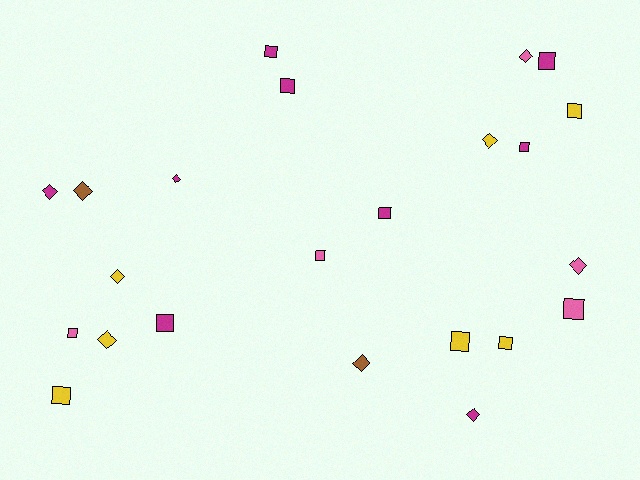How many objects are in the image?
There are 23 objects.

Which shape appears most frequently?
Square, with 13 objects.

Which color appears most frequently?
Magenta, with 9 objects.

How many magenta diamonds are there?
There are 3 magenta diamonds.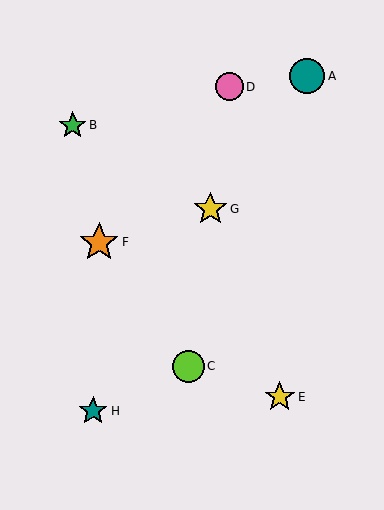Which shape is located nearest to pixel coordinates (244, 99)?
The pink circle (labeled D) at (229, 87) is nearest to that location.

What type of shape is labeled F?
Shape F is an orange star.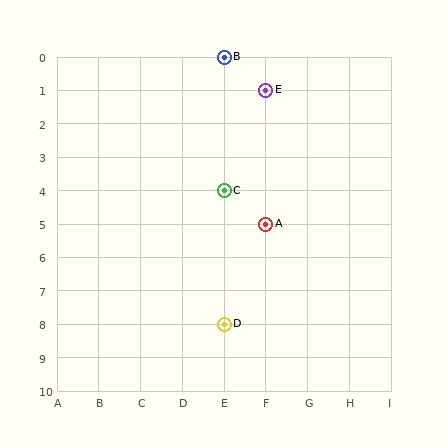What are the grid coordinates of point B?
Point B is at grid coordinates (E, 0).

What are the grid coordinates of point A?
Point A is at grid coordinates (F, 5).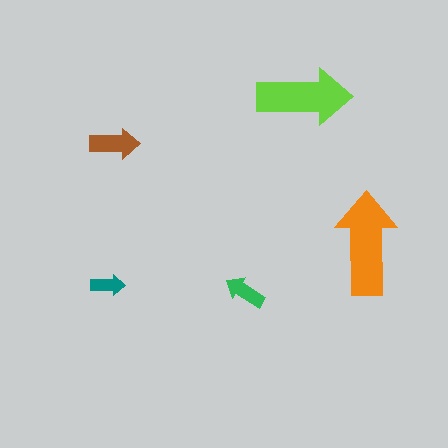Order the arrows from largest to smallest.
the orange one, the lime one, the brown one, the green one, the teal one.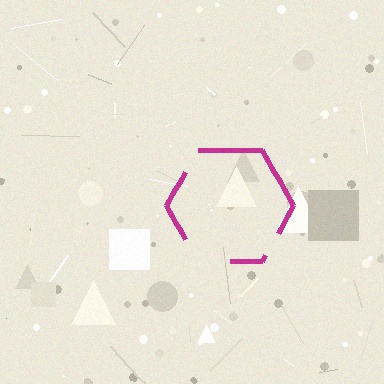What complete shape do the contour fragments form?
The contour fragments form a hexagon.